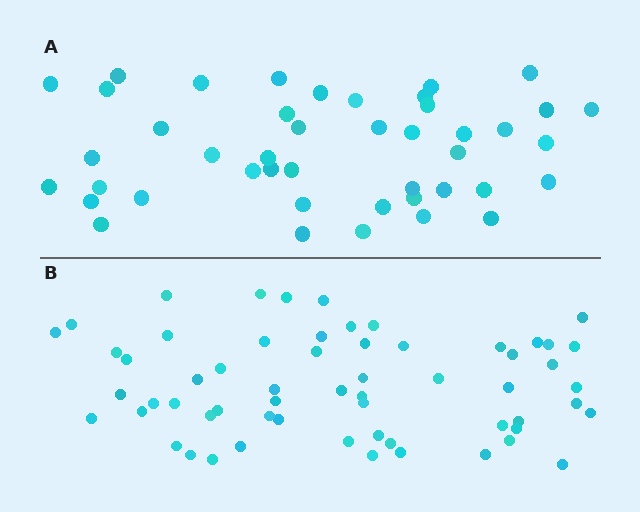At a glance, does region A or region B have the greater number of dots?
Region B (the bottom region) has more dots.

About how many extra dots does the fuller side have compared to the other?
Region B has approximately 15 more dots than region A.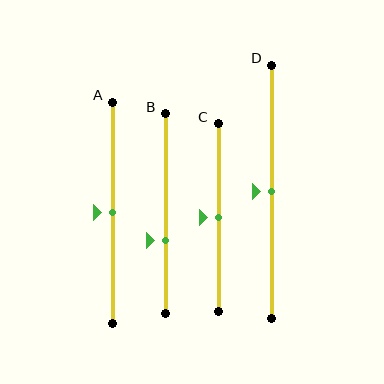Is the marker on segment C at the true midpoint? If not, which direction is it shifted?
Yes, the marker on segment C is at the true midpoint.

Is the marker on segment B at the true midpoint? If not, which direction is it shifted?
No, the marker on segment B is shifted downward by about 14% of the segment length.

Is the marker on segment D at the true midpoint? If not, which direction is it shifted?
Yes, the marker on segment D is at the true midpoint.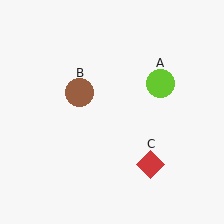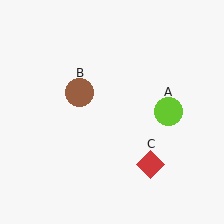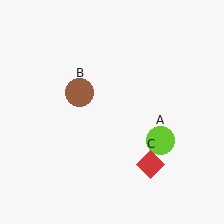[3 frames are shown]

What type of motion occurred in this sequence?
The lime circle (object A) rotated clockwise around the center of the scene.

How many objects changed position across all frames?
1 object changed position: lime circle (object A).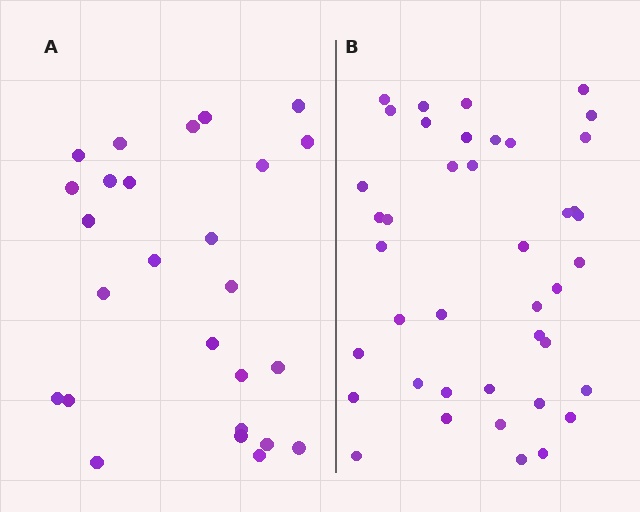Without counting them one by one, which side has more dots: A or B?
Region B (the right region) has more dots.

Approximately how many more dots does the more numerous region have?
Region B has approximately 15 more dots than region A.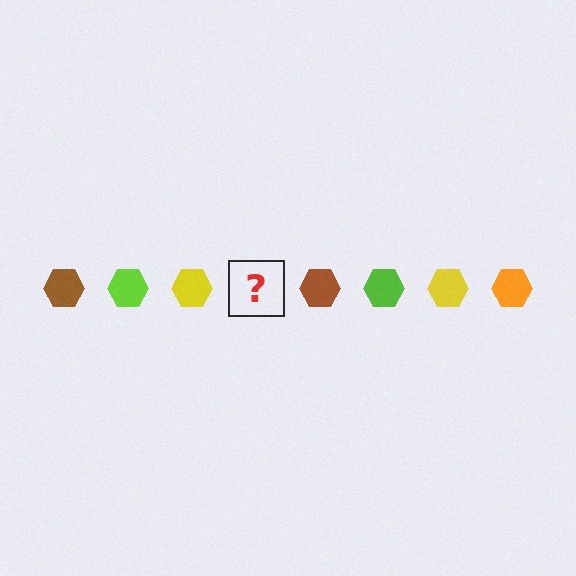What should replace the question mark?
The question mark should be replaced with an orange hexagon.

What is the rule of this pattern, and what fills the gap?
The rule is that the pattern cycles through brown, lime, yellow, orange hexagons. The gap should be filled with an orange hexagon.